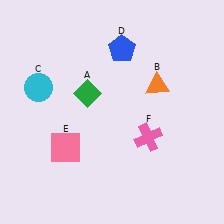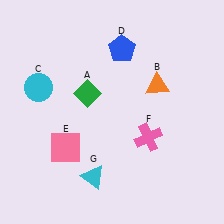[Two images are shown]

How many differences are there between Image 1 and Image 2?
There is 1 difference between the two images.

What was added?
A cyan triangle (G) was added in Image 2.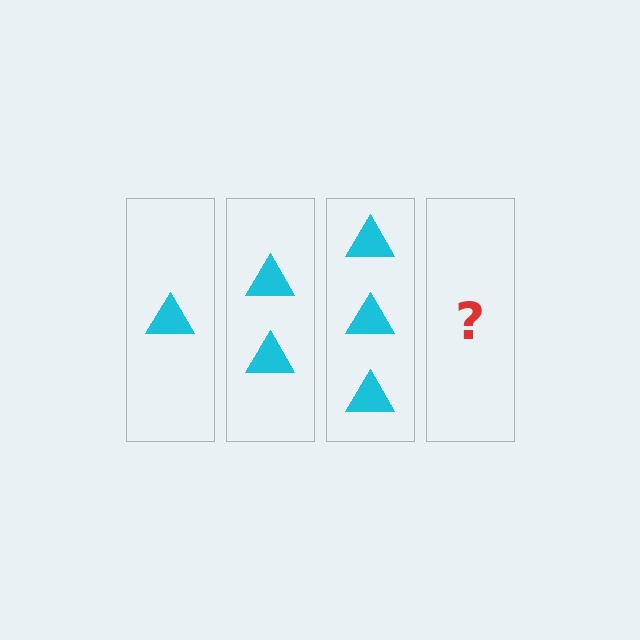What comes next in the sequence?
The next element should be 4 triangles.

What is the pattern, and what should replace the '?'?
The pattern is that each step adds one more triangle. The '?' should be 4 triangles.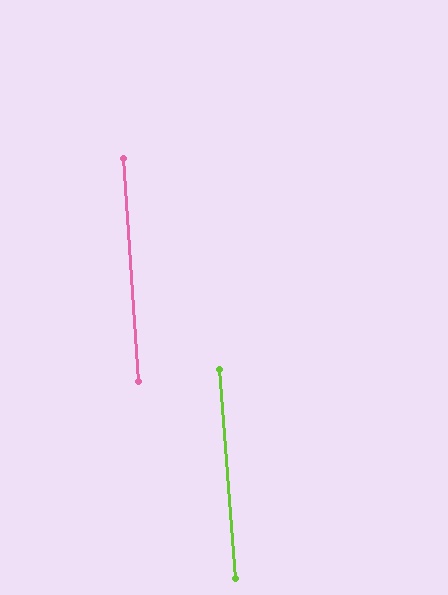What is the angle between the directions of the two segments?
Approximately 1 degree.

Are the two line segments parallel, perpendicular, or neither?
Parallel — their directions differ by only 0.5°.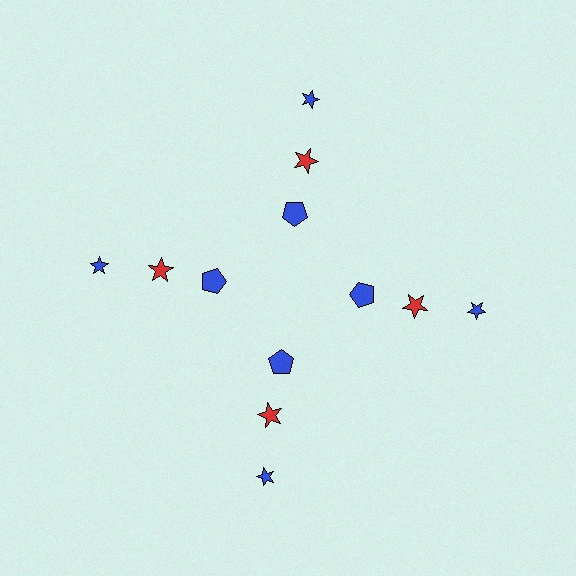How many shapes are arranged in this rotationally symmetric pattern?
There are 12 shapes, arranged in 4 groups of 3.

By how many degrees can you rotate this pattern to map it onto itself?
The pattern maps onto itself every 90 degrees of rotation.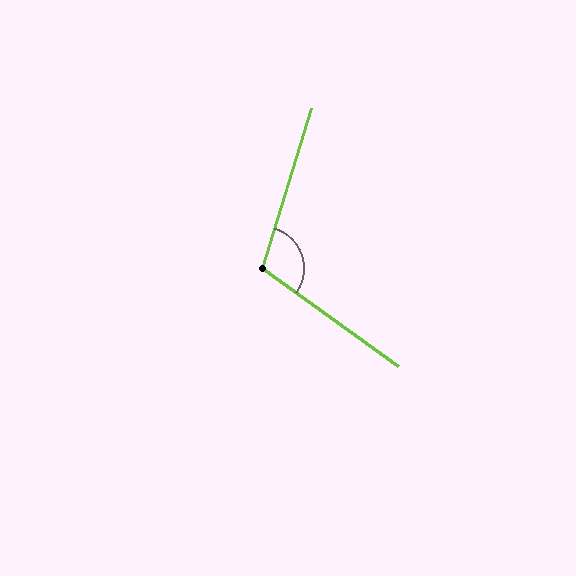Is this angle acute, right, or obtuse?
It is obtuse.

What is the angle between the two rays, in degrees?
Approximately 109 degrees.